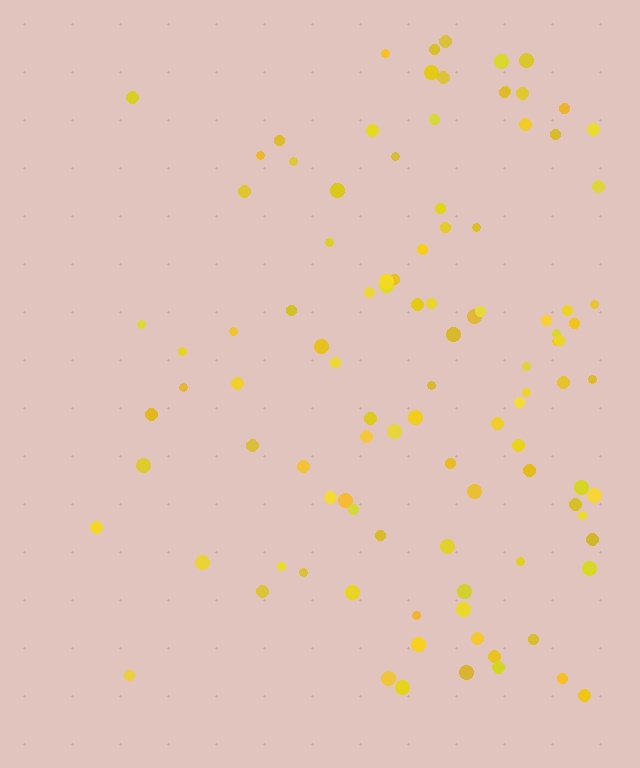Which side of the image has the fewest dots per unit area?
The left.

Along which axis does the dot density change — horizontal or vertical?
Horizontal.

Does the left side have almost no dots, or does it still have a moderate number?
Still a moderate number, just noticeably fewer than the right.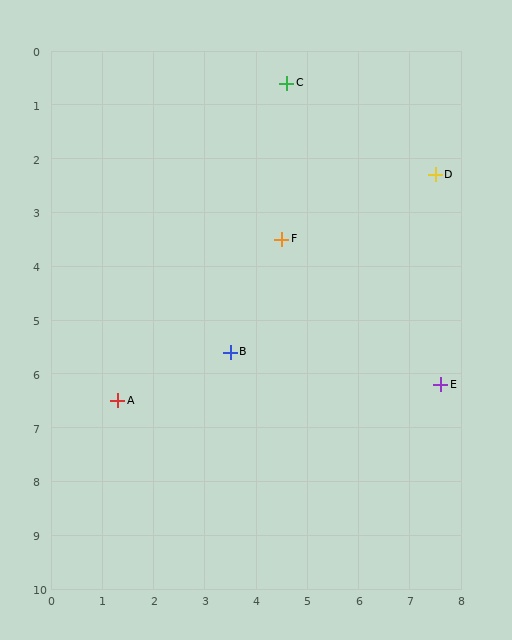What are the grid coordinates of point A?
Point A is at approximately (1.3, 6.5).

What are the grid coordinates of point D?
Point D is at approximately (7.5, 2.3).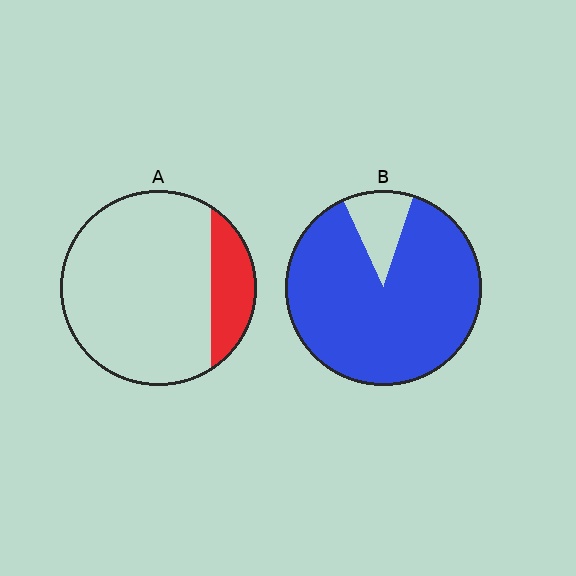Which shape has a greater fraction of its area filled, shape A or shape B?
Shape B.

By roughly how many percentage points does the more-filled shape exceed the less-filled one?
By roughly 70 percentage points (B over A).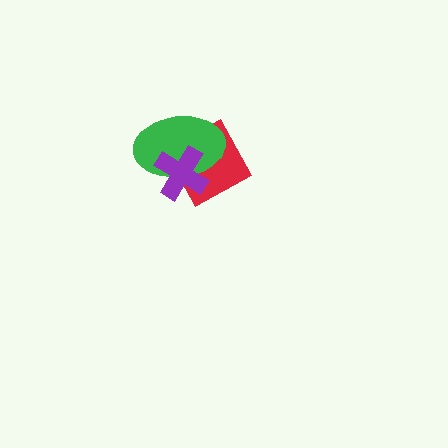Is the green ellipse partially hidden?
Yes, it is partially covered by another shape.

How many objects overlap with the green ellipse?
2 objects overlap with the green ellipse.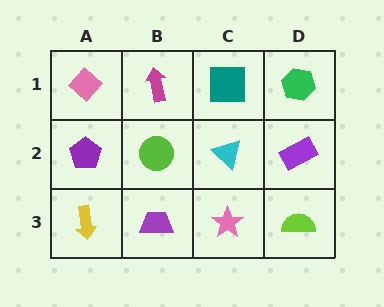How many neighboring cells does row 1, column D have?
2.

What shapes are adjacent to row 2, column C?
A teal square (row 1, column C), a pink star (row 3, column C), a lime circle (row 2, column B), a purple rectangle (row 2, column D).